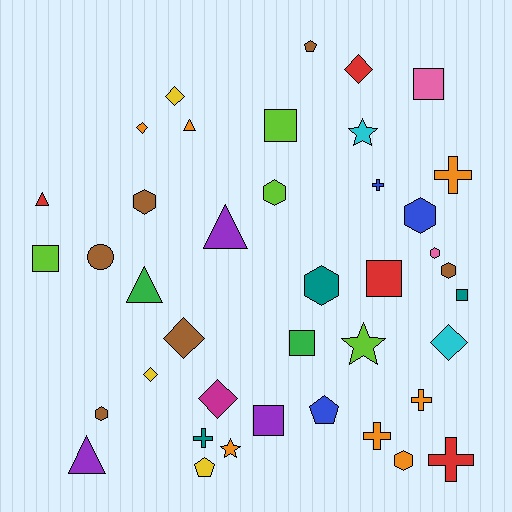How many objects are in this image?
There are 40 objects.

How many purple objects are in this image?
There are 3 purple objects.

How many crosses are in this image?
There are 6 crosses.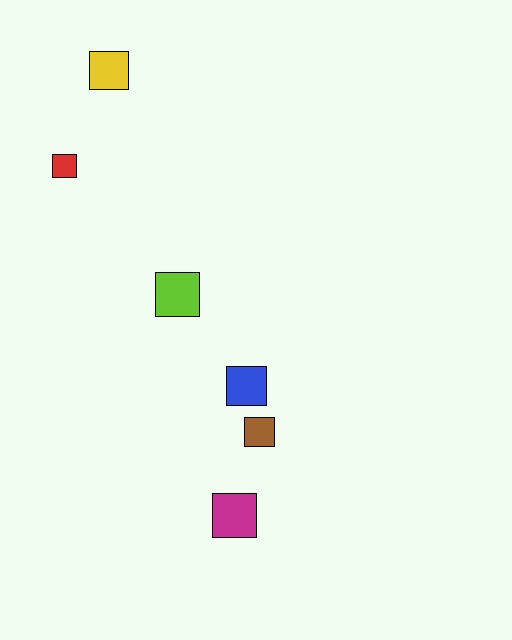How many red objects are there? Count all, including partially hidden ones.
There is 1 red object.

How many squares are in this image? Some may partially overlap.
There are 6 squares.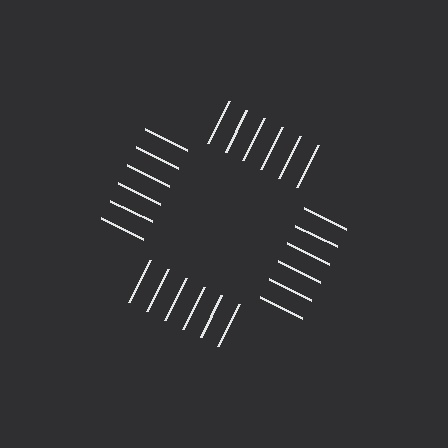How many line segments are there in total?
24 — 6 along each of the 4 edges.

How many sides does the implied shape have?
4 sides — the line-ends trace a square.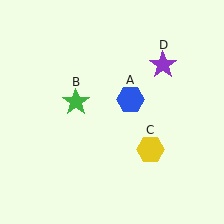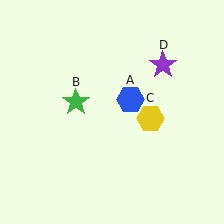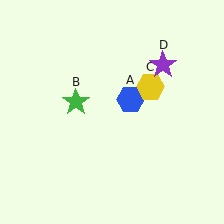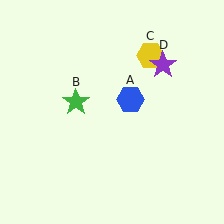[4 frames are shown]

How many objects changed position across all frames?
1 object changed position: yellow hexagon (object C).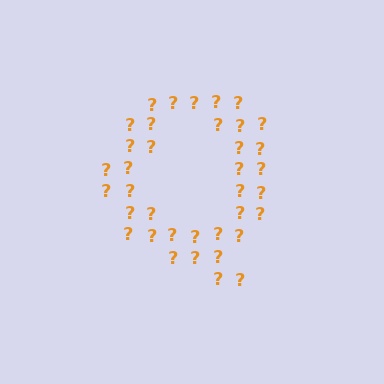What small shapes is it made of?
It is made of small question marks.